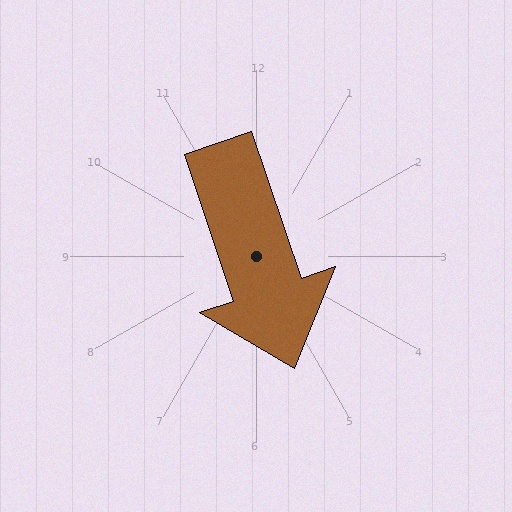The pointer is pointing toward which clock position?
Roughly 5 o'clock.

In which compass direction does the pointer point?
South.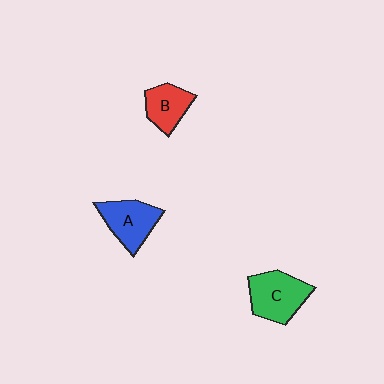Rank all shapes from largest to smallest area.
From largest to smallest: C (green), A (blue), B (red).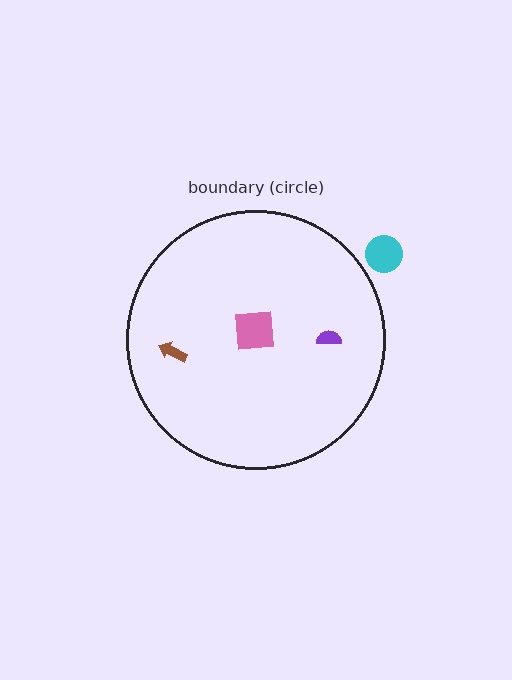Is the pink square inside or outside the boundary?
Inside.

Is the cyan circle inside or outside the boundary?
Outside.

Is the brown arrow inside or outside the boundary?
Inside.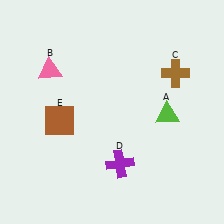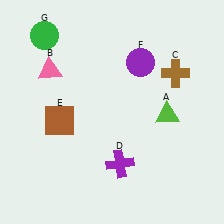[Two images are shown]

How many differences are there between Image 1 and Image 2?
There are 2 differences between the two images.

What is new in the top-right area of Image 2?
A purple circle (F) was added in the top-right area of Image 2.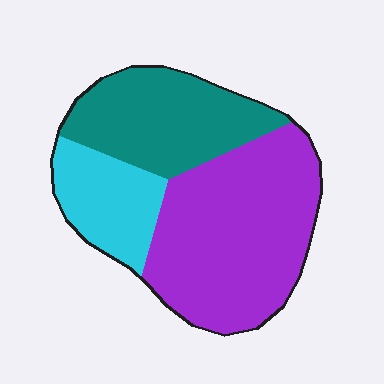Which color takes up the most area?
Purple, at roughly 50%.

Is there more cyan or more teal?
Teal.